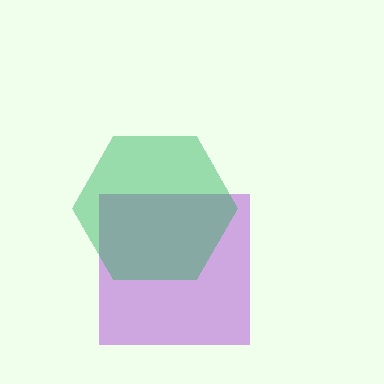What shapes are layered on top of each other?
The layered shapes are: a purple square, a green hexagon.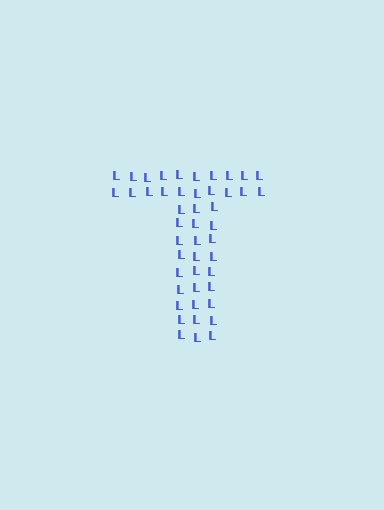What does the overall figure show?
The overall figure shows the letter T.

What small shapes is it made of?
It is made of small letter L's.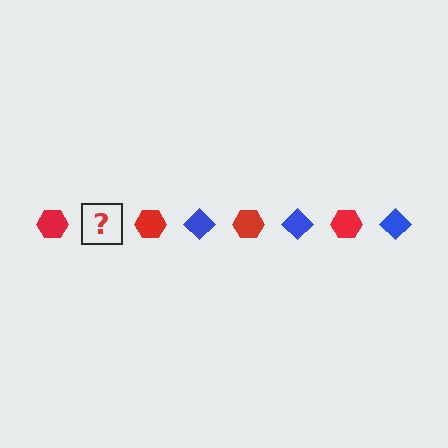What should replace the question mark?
The question mark should be replaced with a blue diamond.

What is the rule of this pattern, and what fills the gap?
The rule is that the pattern alternates between red hexagon and blue diamond. The gap should be filled with a blue diamond.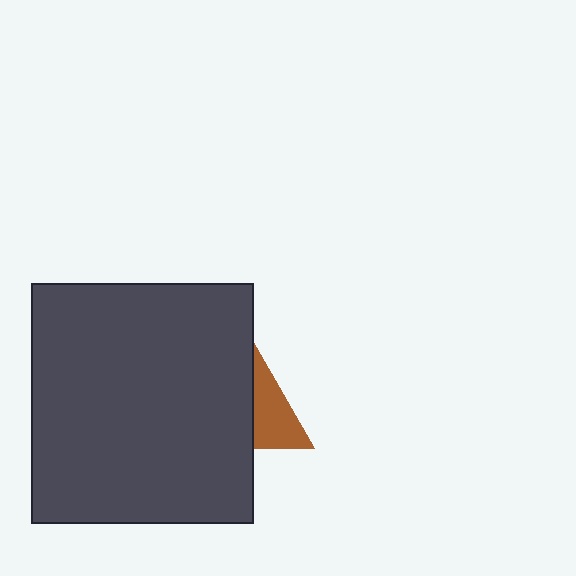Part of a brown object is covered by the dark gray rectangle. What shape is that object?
It is a triangle.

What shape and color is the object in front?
The object in front is a dark gray rectangle.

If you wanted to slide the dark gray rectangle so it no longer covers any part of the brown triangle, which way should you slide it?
Slide it left — that is the most direct way to separate the two shapes.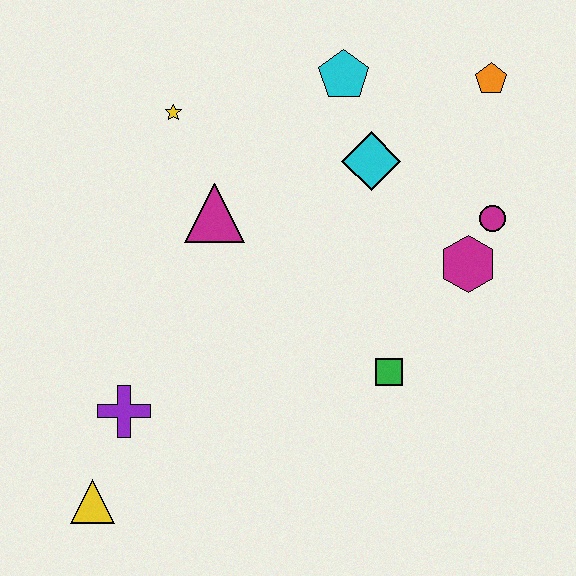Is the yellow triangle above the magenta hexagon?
No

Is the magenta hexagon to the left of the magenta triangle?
No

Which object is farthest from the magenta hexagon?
The yellow triangle is farthest from the magenta hexagon.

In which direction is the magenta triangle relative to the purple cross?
The magenta triangle is above the purple cross.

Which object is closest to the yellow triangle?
The purple cross is closest to the yellow triangle.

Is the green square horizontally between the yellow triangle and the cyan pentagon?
No